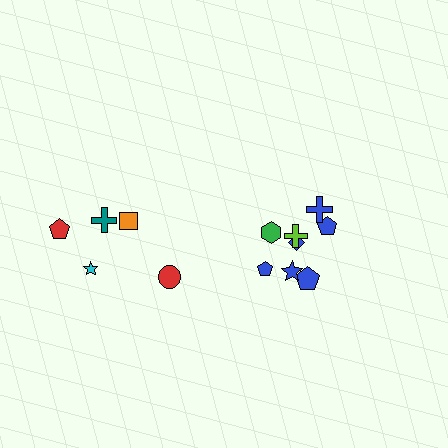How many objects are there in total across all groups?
There are 13 objects.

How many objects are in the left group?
There are 5 objects.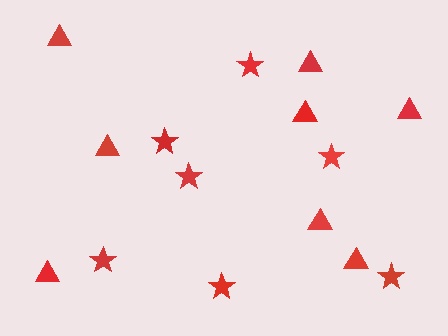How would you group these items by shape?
There are 2 groups: one group of stars (7) and one group of triangles (8).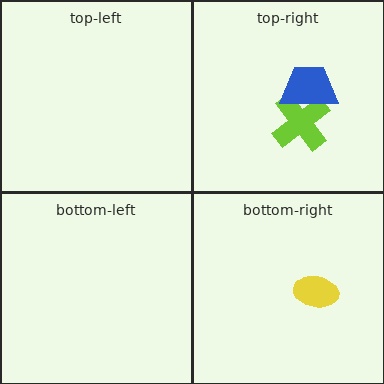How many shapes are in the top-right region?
2.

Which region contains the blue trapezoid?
The top-right region.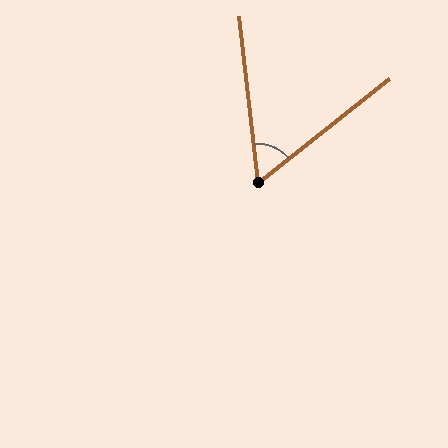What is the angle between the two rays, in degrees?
Approximately 58 degrees.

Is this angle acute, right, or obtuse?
It is acute.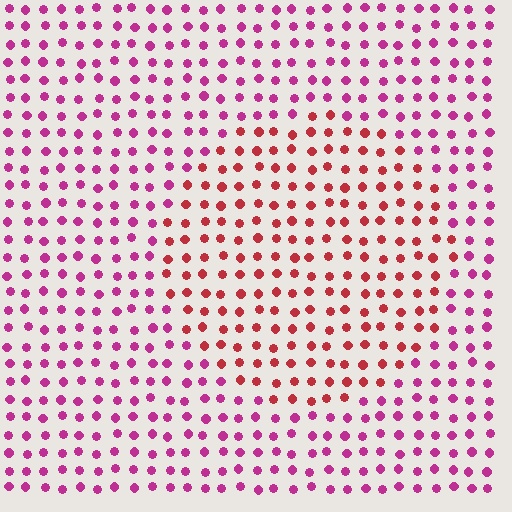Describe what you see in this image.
The image is filled with small magenta elements in a uniform arrangement. A circle-shaped region is visible where the elements are tinted to a slightly different hue, forming a subtle color boundary.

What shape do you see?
I see a circle.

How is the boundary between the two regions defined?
The boundary is defined purely by a slight shift in hue (about 36 degrees). Spacing, size, and orientation are identical on both sides.